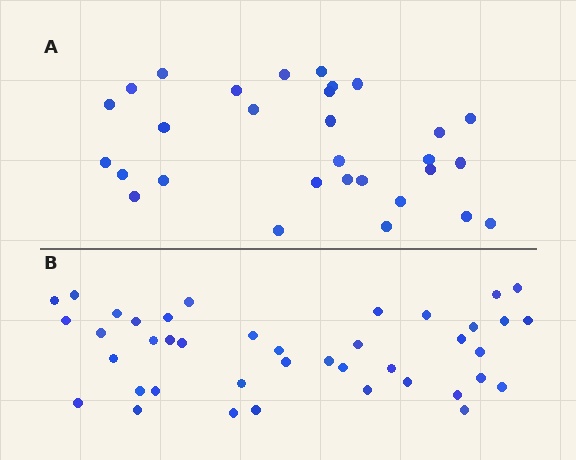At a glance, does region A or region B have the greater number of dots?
Region B (the bottom region) has more dots.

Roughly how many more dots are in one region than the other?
Region B has roughly 12 or so more dots than region A.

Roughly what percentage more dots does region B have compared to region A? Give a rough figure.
About 35% more.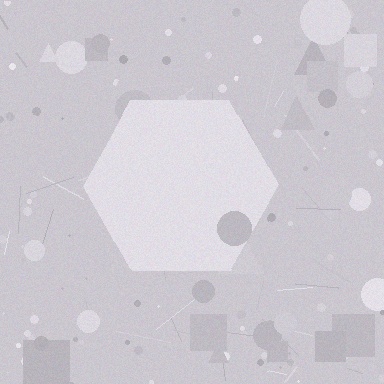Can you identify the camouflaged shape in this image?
The camouflaged shape is a hexagon.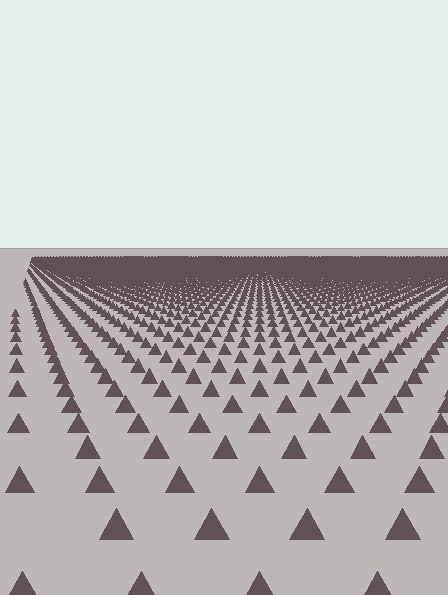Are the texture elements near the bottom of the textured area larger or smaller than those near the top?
Larger. Near the bottom, elements are closer to the viewer and appear at a bigger on-screen size.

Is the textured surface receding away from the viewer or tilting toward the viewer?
The surface is receding away from the viewer. Texture elements get smaller and denser toward the top.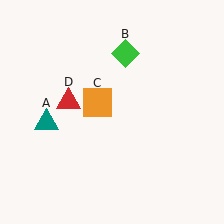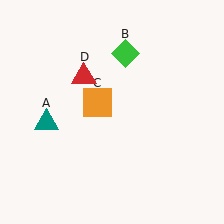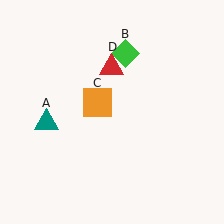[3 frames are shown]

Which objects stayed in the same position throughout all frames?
Teal triangle (object A) and green diamond (object B) and orange square (object C) remained stationary.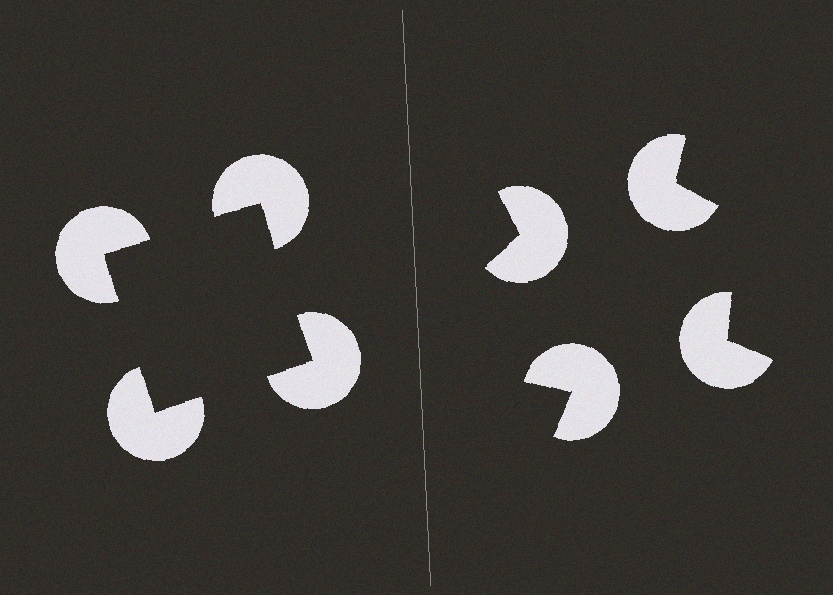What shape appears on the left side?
An illusory square.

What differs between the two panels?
The pac-man discs are positioned identically on both sides; only the wedge orientations differ. On the left they align to a square; on the right they are misaligned.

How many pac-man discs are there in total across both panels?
8 — 4 on each side.